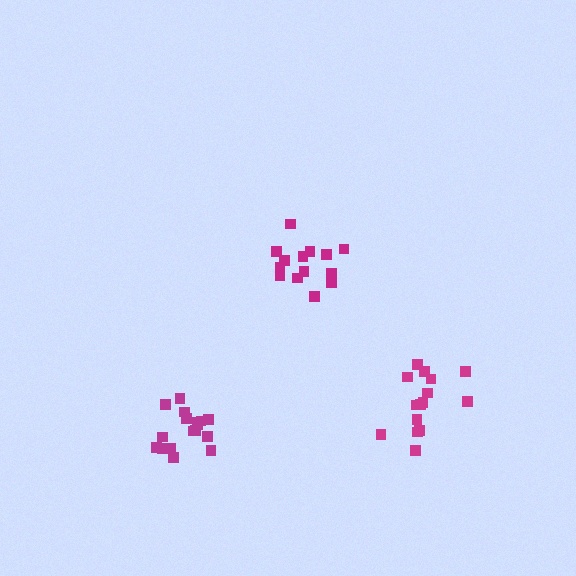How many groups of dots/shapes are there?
There are 3 groups.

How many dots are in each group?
Group 1: 14 dots, Group 2: 15 dots, Group 3: 17 dots (46 total).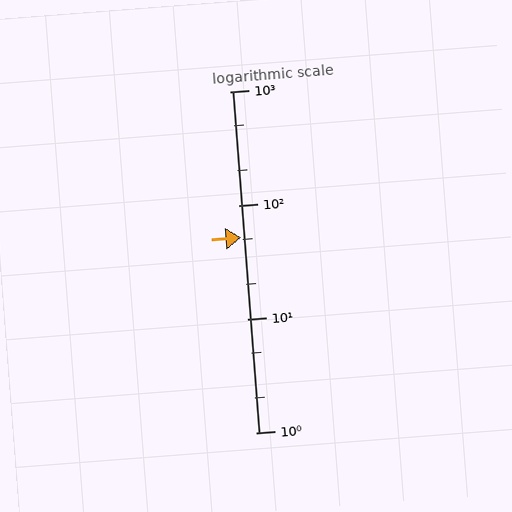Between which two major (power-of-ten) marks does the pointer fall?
The pointer is between 10 and 100.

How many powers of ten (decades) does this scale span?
The scale spans 3 decades, from 1 to 1000.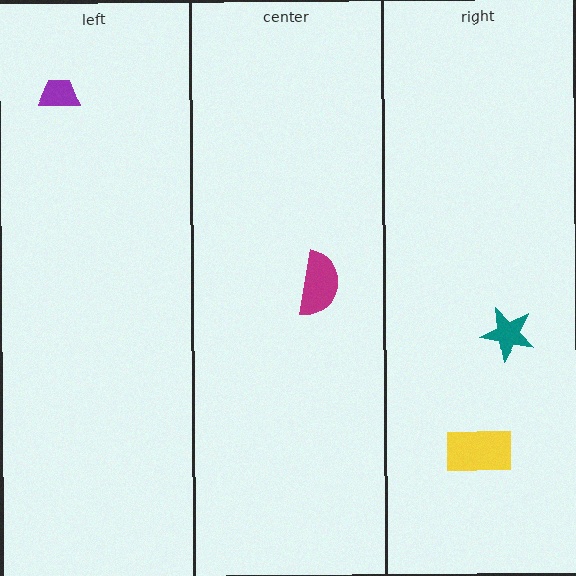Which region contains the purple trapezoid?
The left region.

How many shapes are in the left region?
1.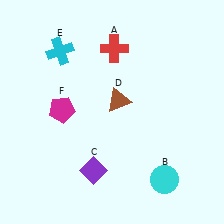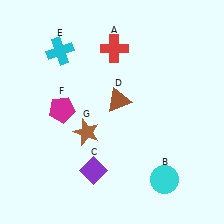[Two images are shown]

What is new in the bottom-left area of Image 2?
A brown star (G) was added in the bottom-left area of Image 2.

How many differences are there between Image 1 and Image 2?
There is 1 difference between the two images.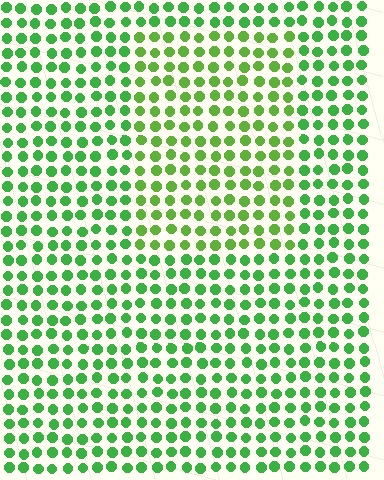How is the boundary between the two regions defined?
The boundary is defined purely by a slight shift in hue (about 23 degrees). Spacing, size, and orientation are identical on both sides.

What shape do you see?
I see a rectangle.